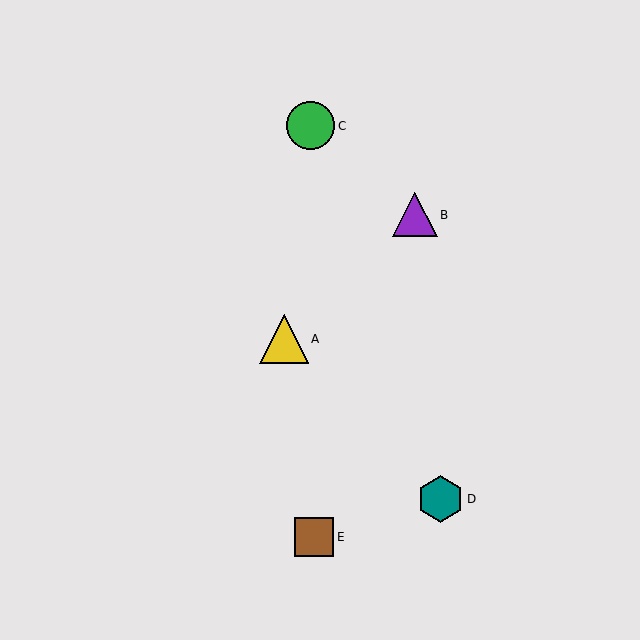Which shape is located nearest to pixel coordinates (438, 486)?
The teal hexagon (labeled D) at (441, 499) is nearest to that location.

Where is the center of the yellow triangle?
The center of the yellow triangle is at (284, 339).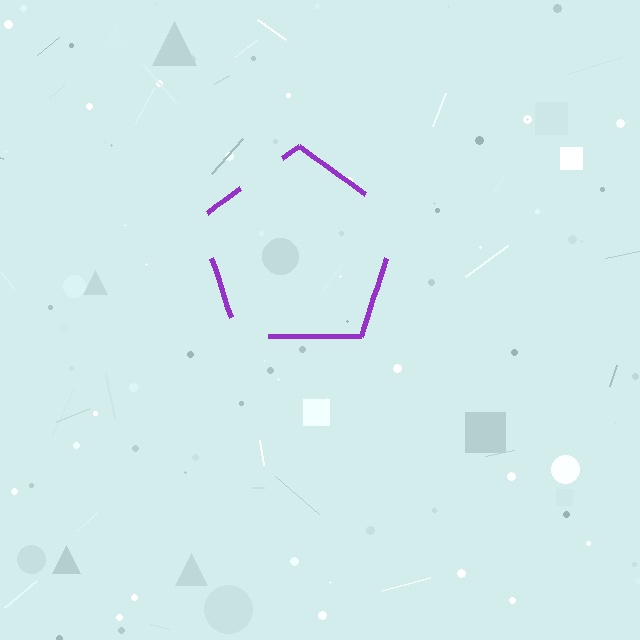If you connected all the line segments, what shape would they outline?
They would outline a pentagon.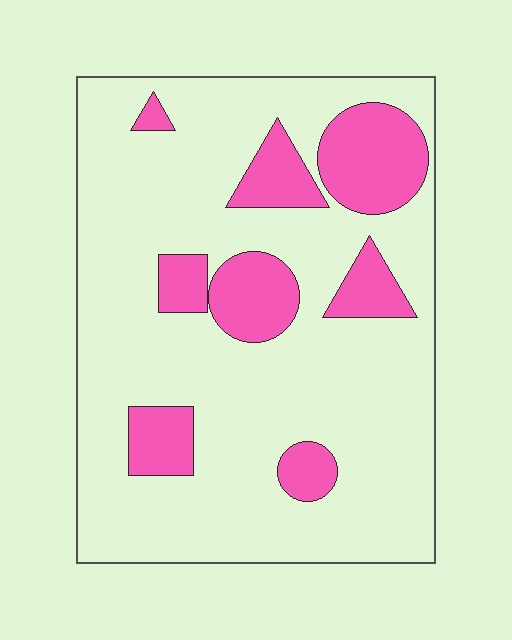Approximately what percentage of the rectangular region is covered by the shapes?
Approximately 20%.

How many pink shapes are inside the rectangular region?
8.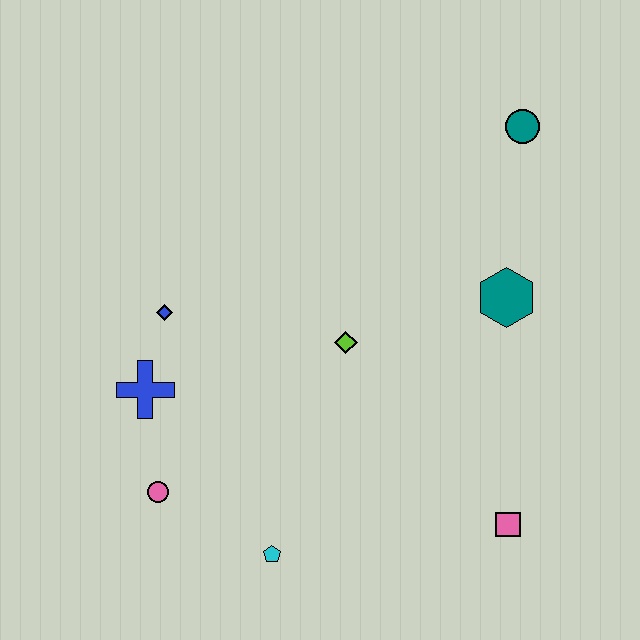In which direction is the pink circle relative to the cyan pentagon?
The pink circle is to the left of the cyan pentagon.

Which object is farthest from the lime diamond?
The teal circle is farthest from the lime diamond.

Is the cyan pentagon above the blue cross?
No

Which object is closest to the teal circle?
The teal hexagon is closest to the teal circle.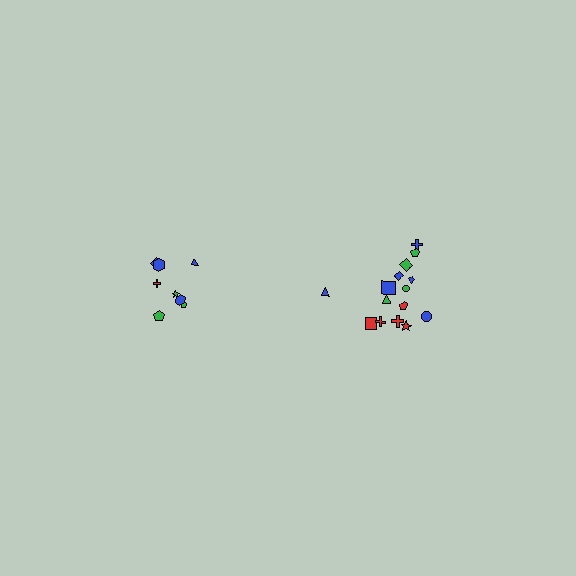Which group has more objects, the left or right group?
The right group.